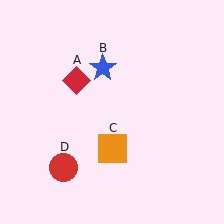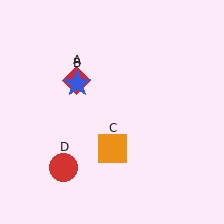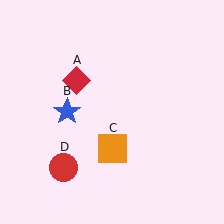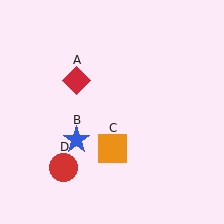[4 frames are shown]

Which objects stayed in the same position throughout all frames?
Red diamond (object A) and orange square (object C) and red circle (object D) remained stationary.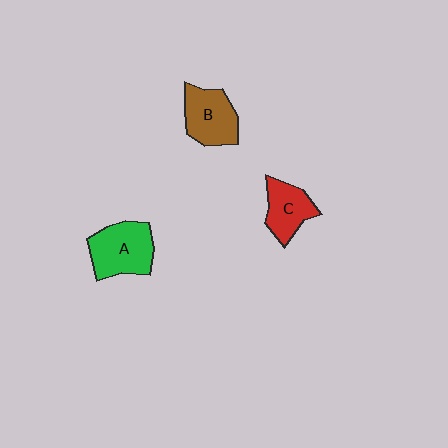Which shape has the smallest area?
Shape C (red).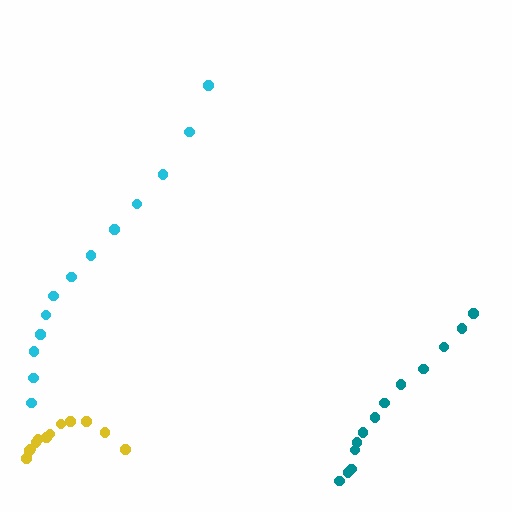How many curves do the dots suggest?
There are 3 distinct paths.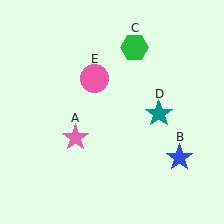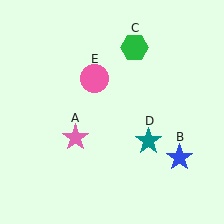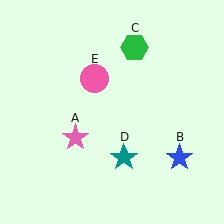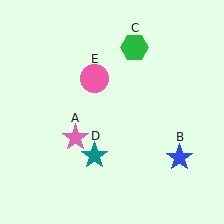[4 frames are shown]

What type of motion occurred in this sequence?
The teal star (object D) rotated clockwise around the center of the scene.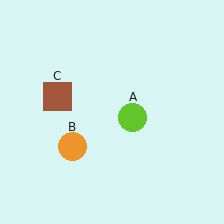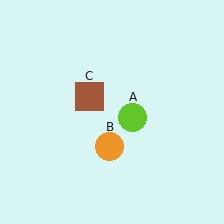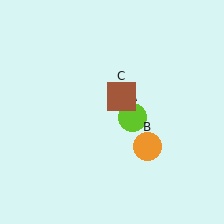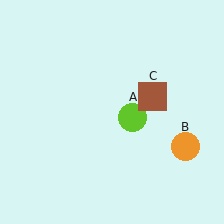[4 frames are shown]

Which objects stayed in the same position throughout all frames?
Lime circle (object A) remained stationary.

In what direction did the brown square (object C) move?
The brown square (object C) moved right.